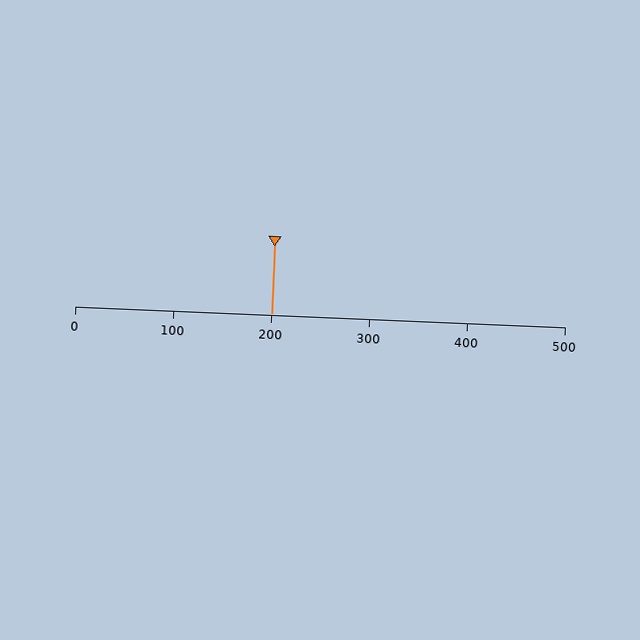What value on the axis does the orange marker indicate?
The marker indicates approximately 200.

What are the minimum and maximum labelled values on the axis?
The axis runs from 0 to 500.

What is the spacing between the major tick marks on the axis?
The major ticks are spaced 100 apart.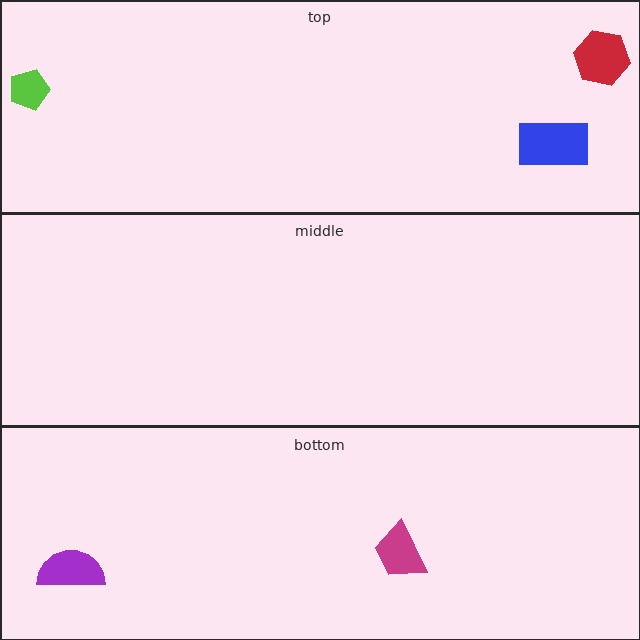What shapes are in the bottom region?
The purple semicircle, the magenta trapezoid.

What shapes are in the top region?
The lime pentagon, the red hexagon, the blue rectangle.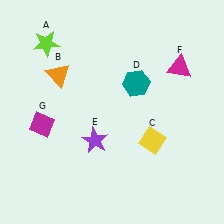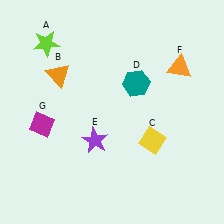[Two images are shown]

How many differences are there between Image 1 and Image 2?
There is 1 difference between the two images.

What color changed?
The triangle (F) changed from magenta in Image 1 to orange in Image 2.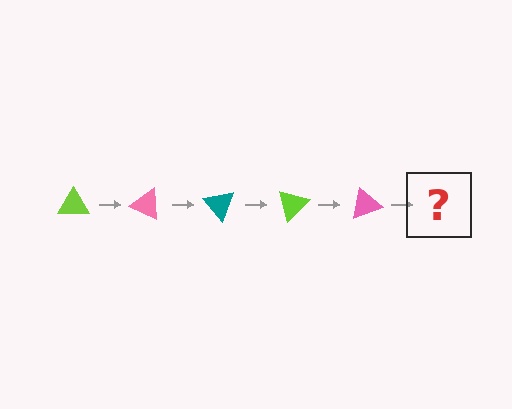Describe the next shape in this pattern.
It should be a teal triangle, rotated 125 degrees from the start.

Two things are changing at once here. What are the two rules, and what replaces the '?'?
The two rules are that it rotates 25 degrees each step and the color cycles through lime, pink, and teal. The '?' should be a teal triangle, rotated 125 degrees from the start.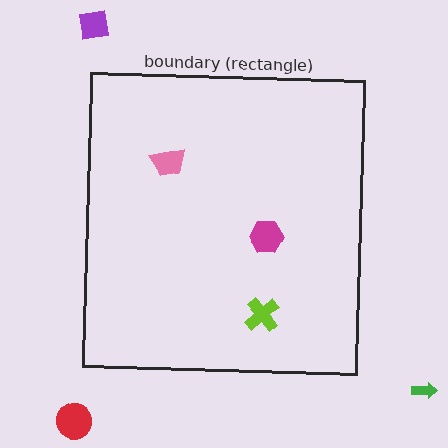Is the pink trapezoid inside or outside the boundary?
Inside.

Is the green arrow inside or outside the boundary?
Outside.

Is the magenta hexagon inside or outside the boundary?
Inside.